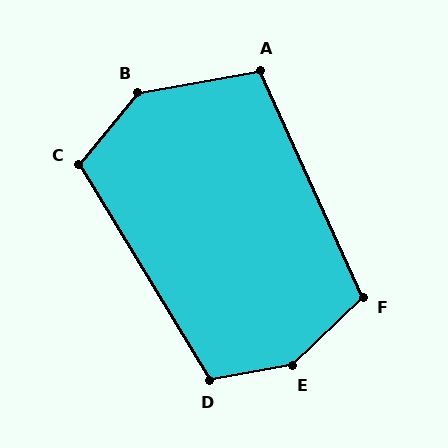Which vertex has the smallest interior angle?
A, at approximately 104 degrees.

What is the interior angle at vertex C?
Approximately 109 degrees (obtuse).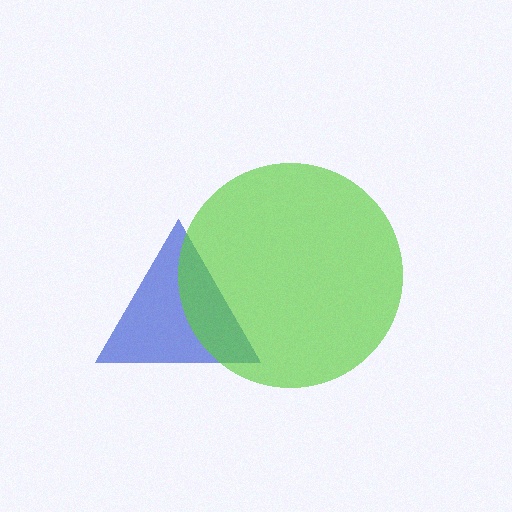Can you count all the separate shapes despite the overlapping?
Yes, there are 2 separate shapes.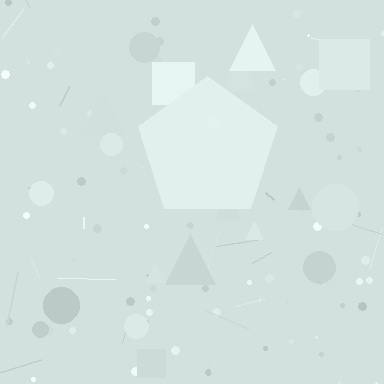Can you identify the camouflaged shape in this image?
The camouflaged shape is a pentagon.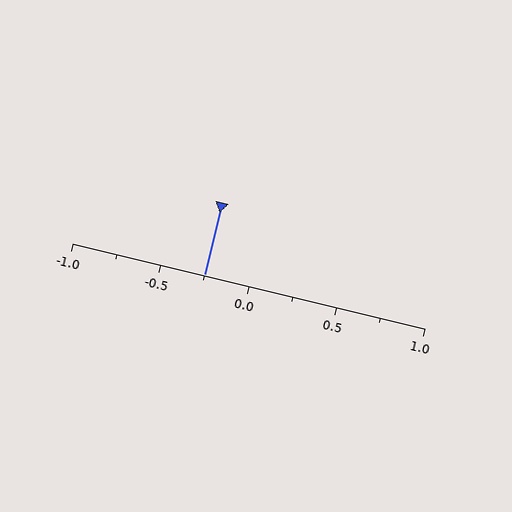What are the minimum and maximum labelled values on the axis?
The axis runs from -1.0 to 1.0.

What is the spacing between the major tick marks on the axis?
The major ticks are spaced 0.5 apart.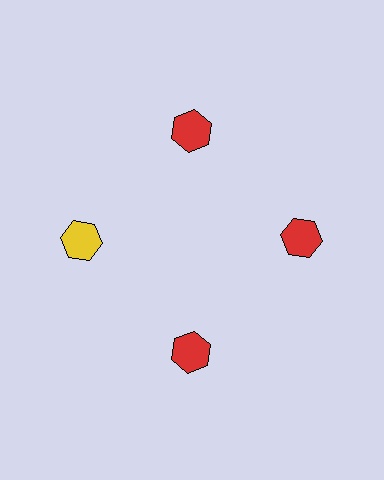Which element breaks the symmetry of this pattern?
The yellow hexagon at roughly the 9 o'clock position breaks the symmetry. All other shapes are red hexagons.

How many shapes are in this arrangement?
There are 4 shapes arranged in a ring pattern.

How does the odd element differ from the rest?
It has a different color: yellow instead of red.